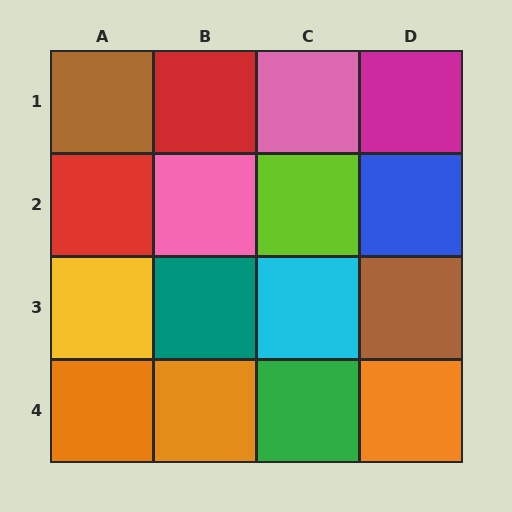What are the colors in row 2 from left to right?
Red, pink, lime, blue.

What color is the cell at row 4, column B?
Orange.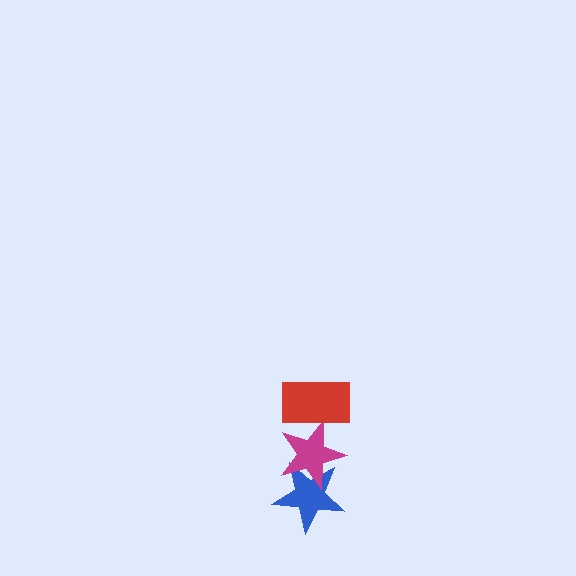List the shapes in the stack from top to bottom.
From top to bottom: the red rectangle, the magenta star, the blue star.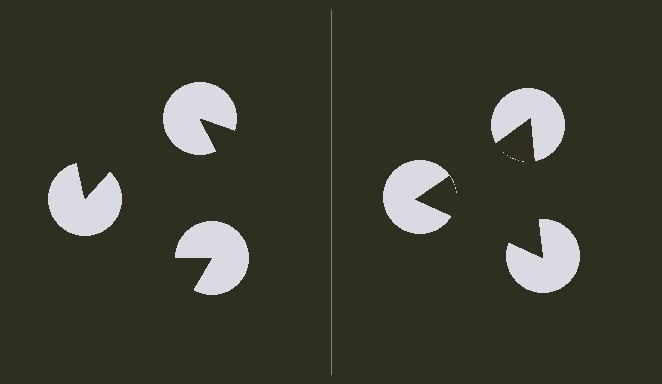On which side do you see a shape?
An illusory triangle appears on the right side. On the left side the wedge cuts are rotated, so no coherent shape forms.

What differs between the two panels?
The pac-man discs are positioned identically on both sides; only the wedge orientations differ. On the right they align to a triangle; on the left they are misaligned.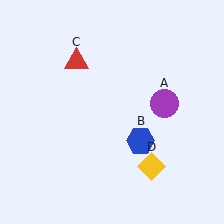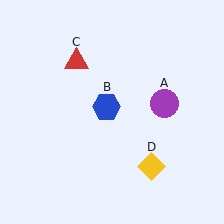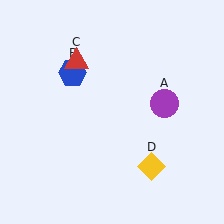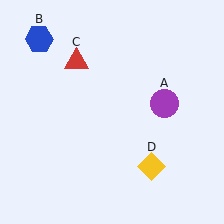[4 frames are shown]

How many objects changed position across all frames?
1 object changed position: blue hexagon (object B).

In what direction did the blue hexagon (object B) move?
The blue hexagon (object B) moved up and to the left.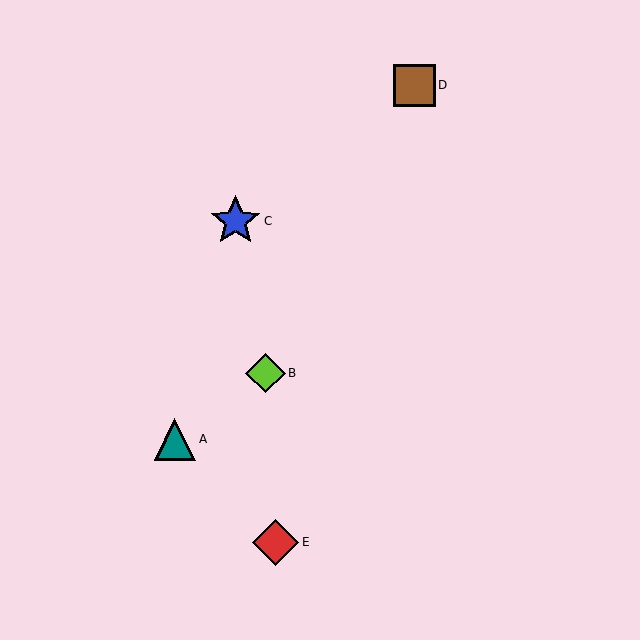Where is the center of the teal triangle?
The center of the teal triangle is at (175, 439).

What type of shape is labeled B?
Shape B is a lime diamond.